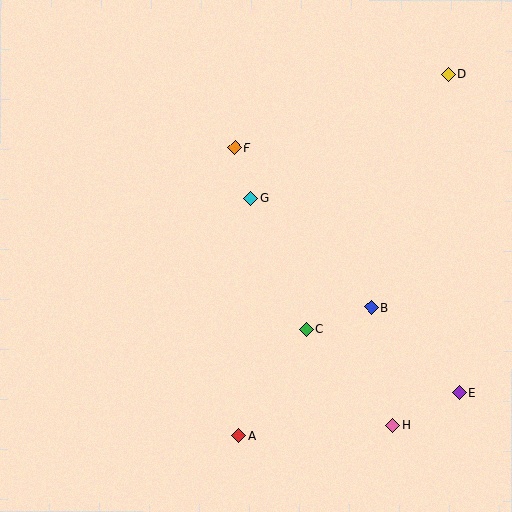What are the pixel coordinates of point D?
Point D is at (448, 74).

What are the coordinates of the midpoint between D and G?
The midpoint between D and G is at (350, 136).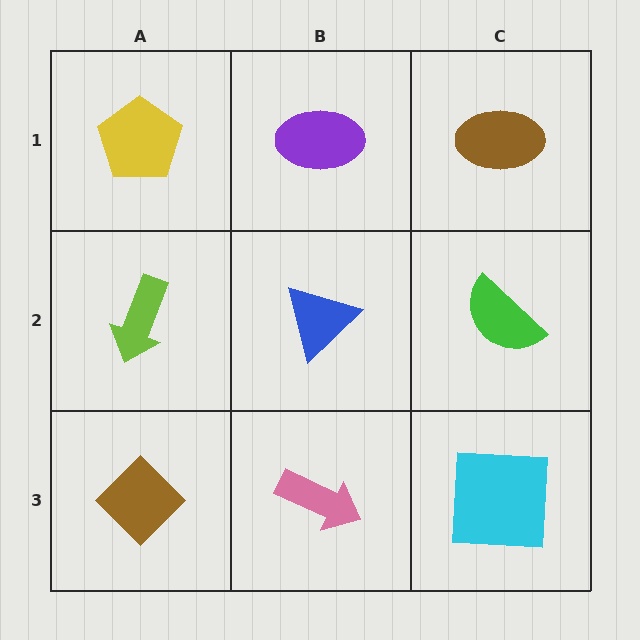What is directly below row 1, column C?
A green semicircle.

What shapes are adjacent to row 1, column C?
A green semicircle (row 2, column C), a purple ellipse (row 1, column B).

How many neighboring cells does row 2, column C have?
3.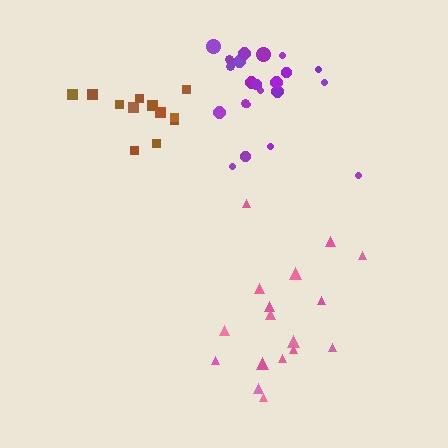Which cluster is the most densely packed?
Purple.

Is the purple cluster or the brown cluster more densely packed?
Purple.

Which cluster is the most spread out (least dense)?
Pink.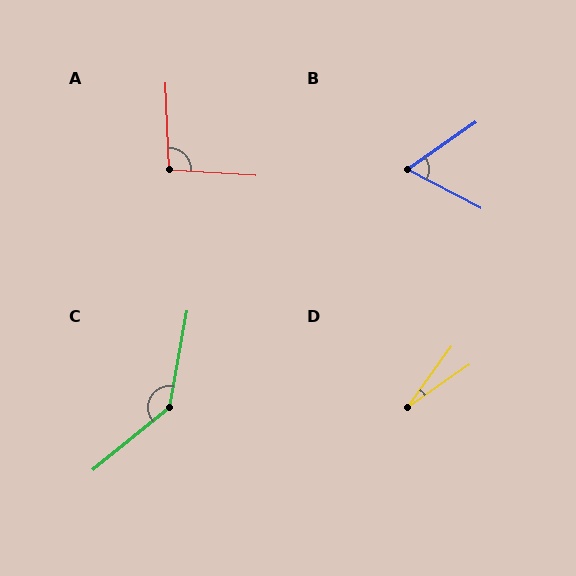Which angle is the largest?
C, at approximately 139 degrees.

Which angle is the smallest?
D, at approximately 19 degrees.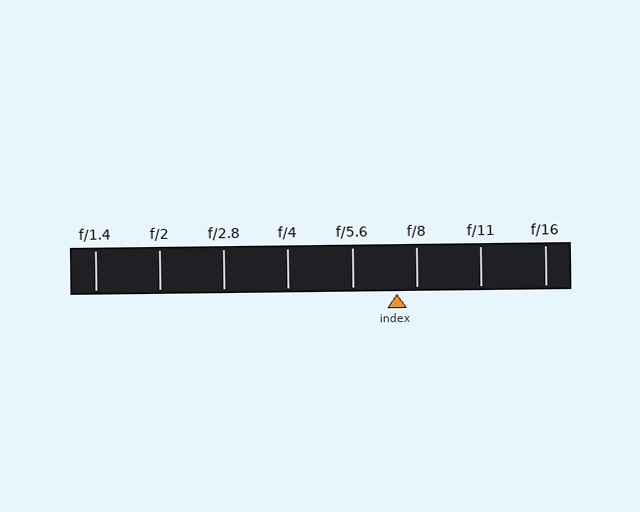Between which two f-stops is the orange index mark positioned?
The index mark is between f/5.6 and f/8.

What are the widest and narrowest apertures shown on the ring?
The widest aperture shown is f/1.4 and the narrowest is f/16.